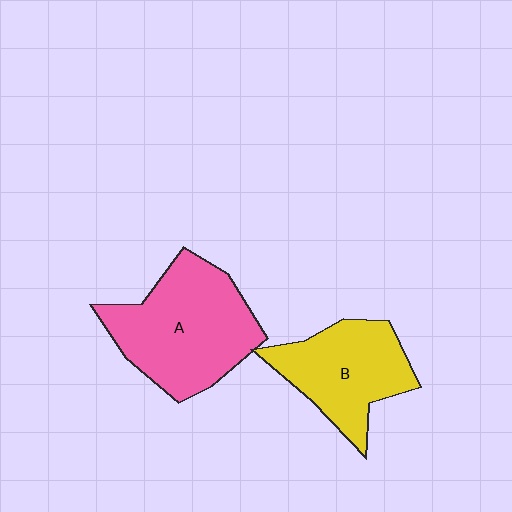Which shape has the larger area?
Shape A (pink).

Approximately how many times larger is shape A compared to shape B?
Approximately 1.3 times.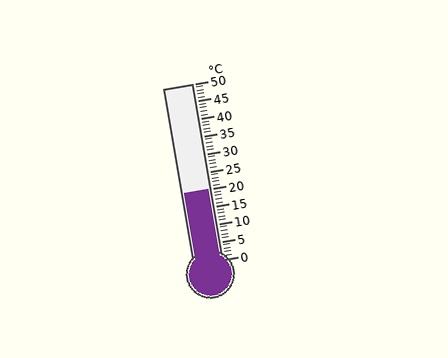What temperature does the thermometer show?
The thermometer shows approximately 20°C.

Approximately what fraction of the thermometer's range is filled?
The thermometer is filled to approximately 40% of its range.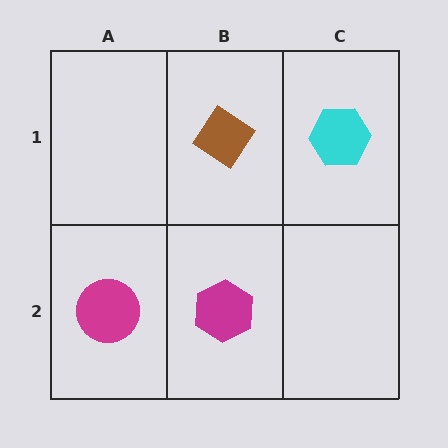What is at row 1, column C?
A cyan hexagon.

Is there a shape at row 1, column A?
No, that cell is empty.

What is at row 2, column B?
A magenta hexagon.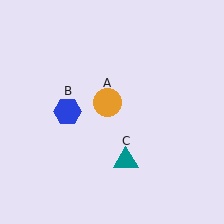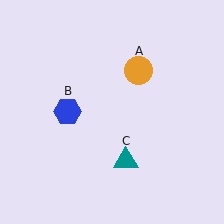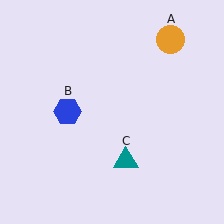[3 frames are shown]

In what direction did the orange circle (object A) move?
The orange circle (object A) moved up and to the right.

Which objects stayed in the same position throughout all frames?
Blue hexagon (object B) and teal triangle (object C) remained stationary.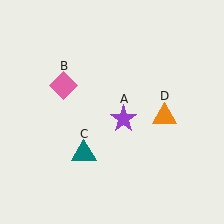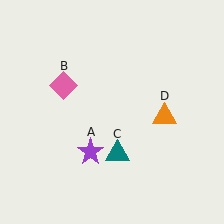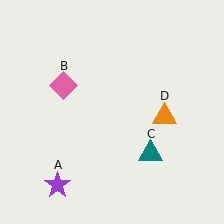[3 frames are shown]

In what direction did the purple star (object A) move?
The purple star (object A) moved down and to the left.